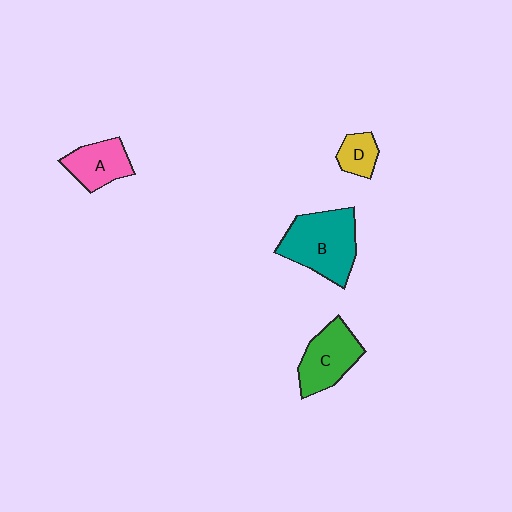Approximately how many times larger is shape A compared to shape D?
Approximately 1.7 times.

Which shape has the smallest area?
Shape D (yellow).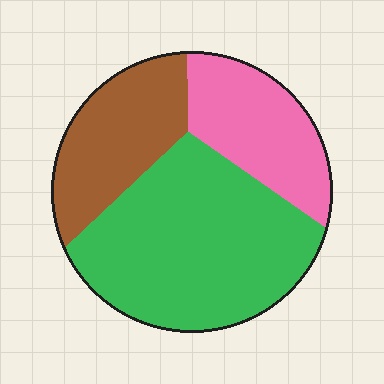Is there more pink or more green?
Green.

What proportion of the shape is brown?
Brown takes up about one quarter (1/4) of the shape.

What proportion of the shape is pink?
Pink covers 24% of the shape.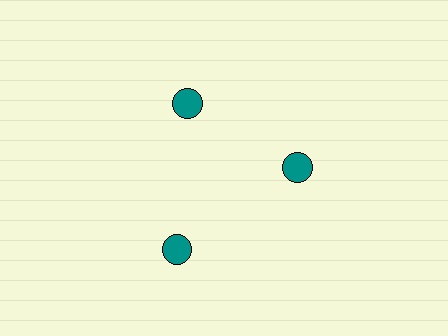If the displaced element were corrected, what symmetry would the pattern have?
It would have 3-fold rotational symmetry — the pattern would map onto itself every 120 degrees.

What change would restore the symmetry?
The symmetry would be restored by moving it inward, back onto the ring so that all 3 circles sit at equal angles and equal distance from the center.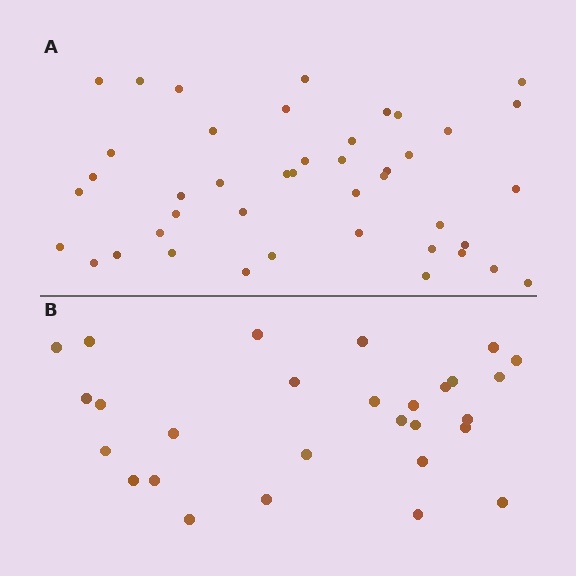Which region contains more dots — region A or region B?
Region A (the top region) has more dots.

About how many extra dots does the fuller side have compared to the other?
Region A has approximately 15 more dots than region B.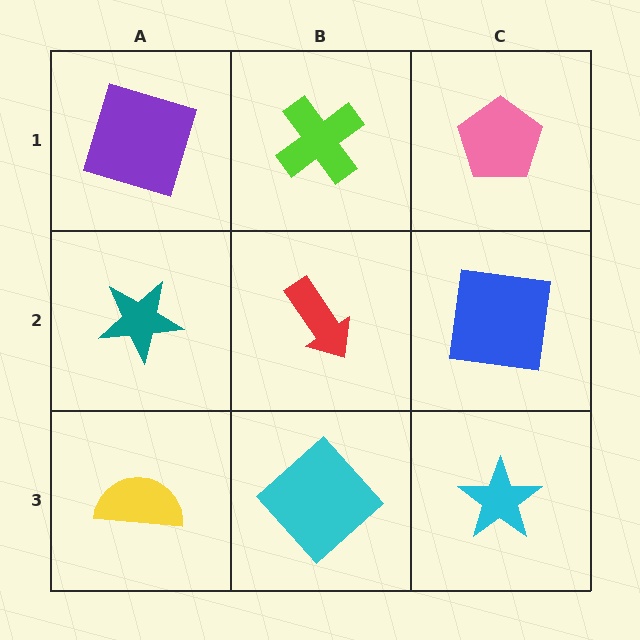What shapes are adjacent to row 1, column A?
A teal star (row 2, column A), a lime cross (row 1, column B).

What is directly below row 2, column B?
A cyan diamond.